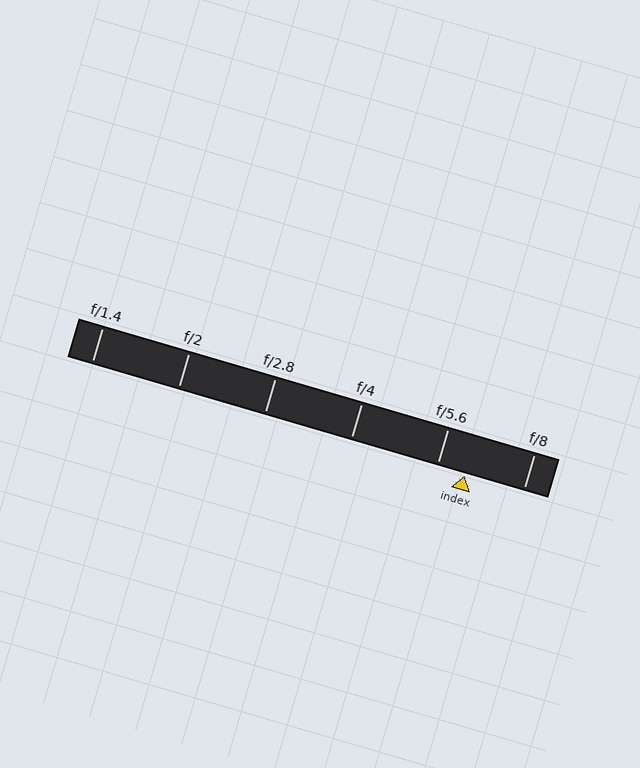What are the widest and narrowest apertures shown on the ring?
The widest aperture shown is f/1.4 and the narrowest is f/8.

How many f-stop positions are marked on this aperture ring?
There are 6 f-stop positions marked.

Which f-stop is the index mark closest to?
The index mark is closest to f/5.6.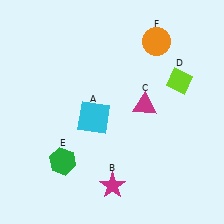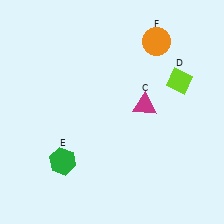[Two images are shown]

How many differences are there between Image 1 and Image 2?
There are 2 differences between the two images.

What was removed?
The magenta star (B), the cyan square (A) were removed in Image 2.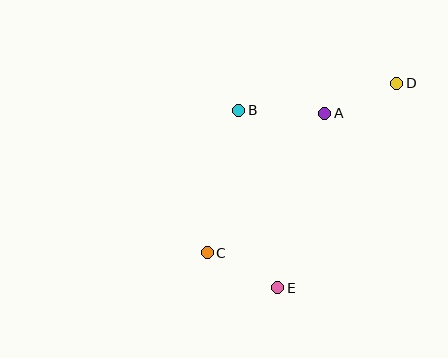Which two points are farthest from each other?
Points C and D are farthest from each other.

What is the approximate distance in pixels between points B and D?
The distance between B and D is approximately 160 pixels.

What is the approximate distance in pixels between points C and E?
The distance between C and E is approximately 79 pixels.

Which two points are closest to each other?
Points A and D are closest to each other.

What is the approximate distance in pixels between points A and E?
The distance between A and E is approximately 181 pixels.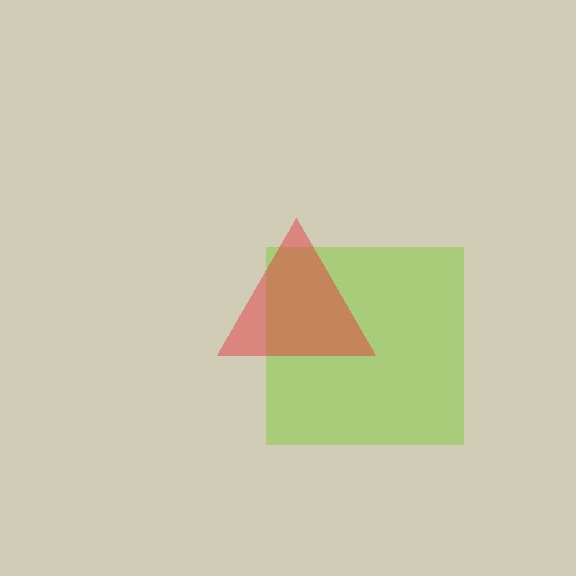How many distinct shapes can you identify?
There are 2 distinct shapes: a lime square, a red triangle.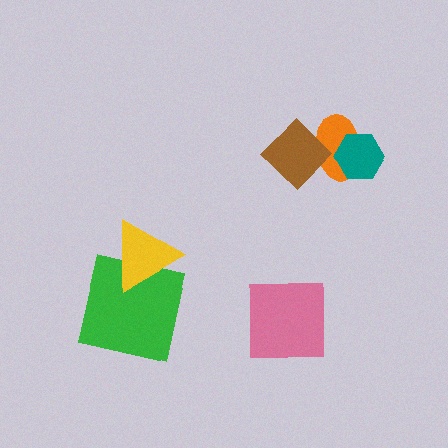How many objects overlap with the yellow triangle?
1 object overlaps with the yellow triangle.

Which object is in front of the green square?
The yellow triangle is in front of the green square.